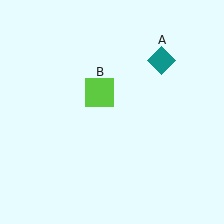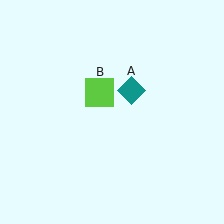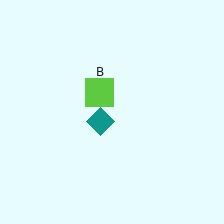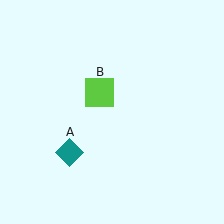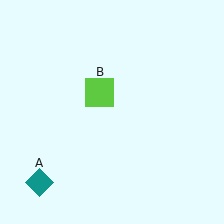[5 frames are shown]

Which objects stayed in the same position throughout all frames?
Lime square (object B) remained stationary.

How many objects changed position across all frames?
1 object changed position: teal diamond (object A).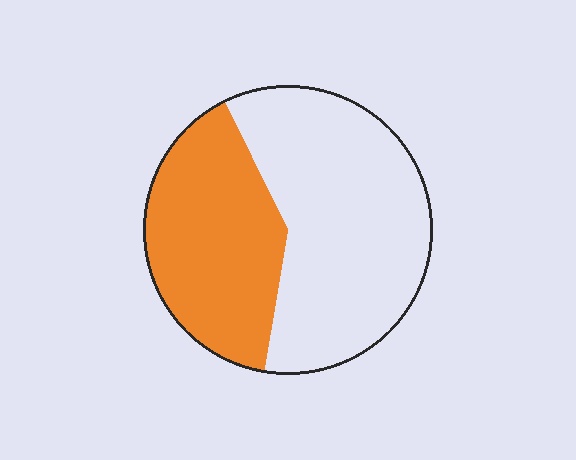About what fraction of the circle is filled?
About two fifths (2/5).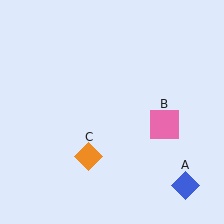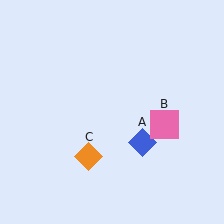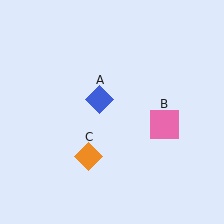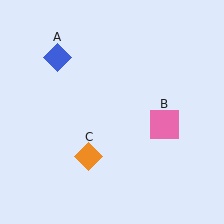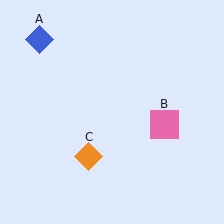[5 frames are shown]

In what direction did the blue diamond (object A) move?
The blue diamond (object A) moved up and to the left.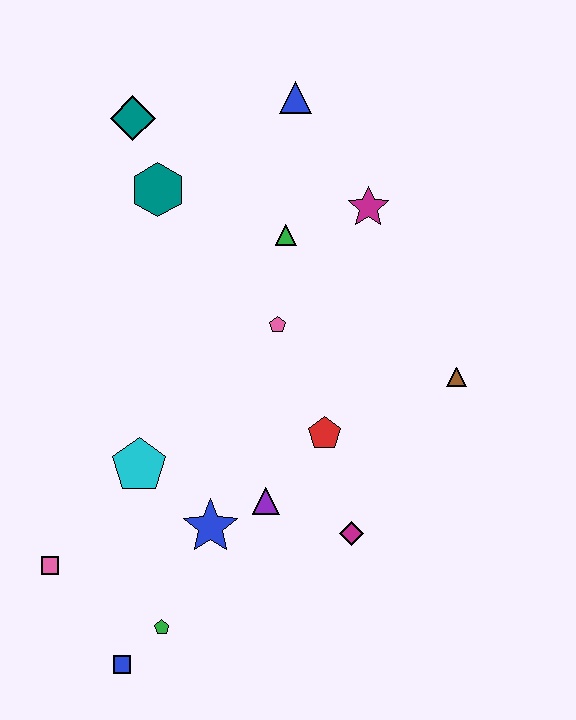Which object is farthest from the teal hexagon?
The blue square is farthest from the teal hexagon.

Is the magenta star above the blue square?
Yes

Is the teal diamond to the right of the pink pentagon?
No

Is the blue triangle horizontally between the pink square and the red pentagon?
Yes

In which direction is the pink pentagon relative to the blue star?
The pink pentagon is above the blue star.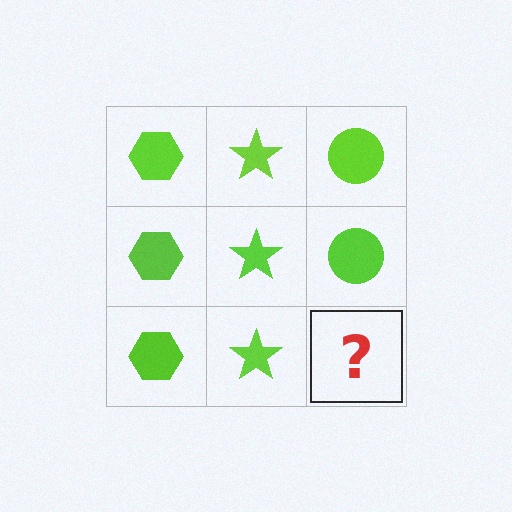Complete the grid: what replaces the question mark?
The question mark should be replaced with a lime circle.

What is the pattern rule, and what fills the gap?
The rule is that each column has a consistent shape. The gap should be filled with a lime circle.